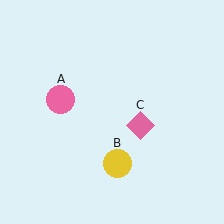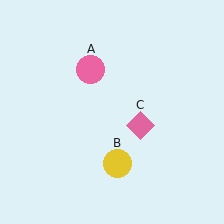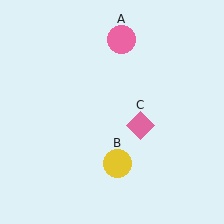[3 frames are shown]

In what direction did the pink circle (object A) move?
The pink circle (object A) moved up and to the right.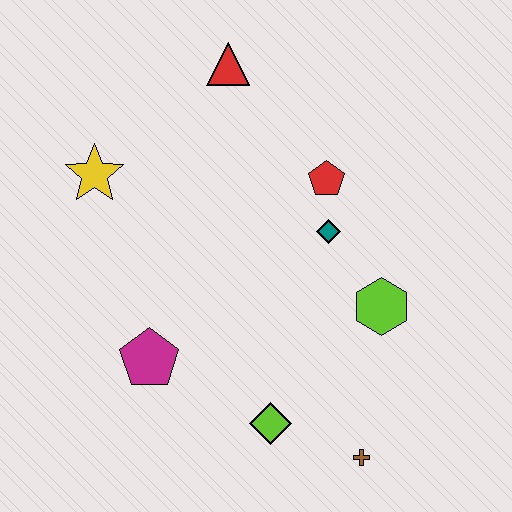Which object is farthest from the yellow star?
The brown cross is farthest from the yellow star.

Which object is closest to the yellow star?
The red triangle is closest to the yellow star.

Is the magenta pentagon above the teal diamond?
No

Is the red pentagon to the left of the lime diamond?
No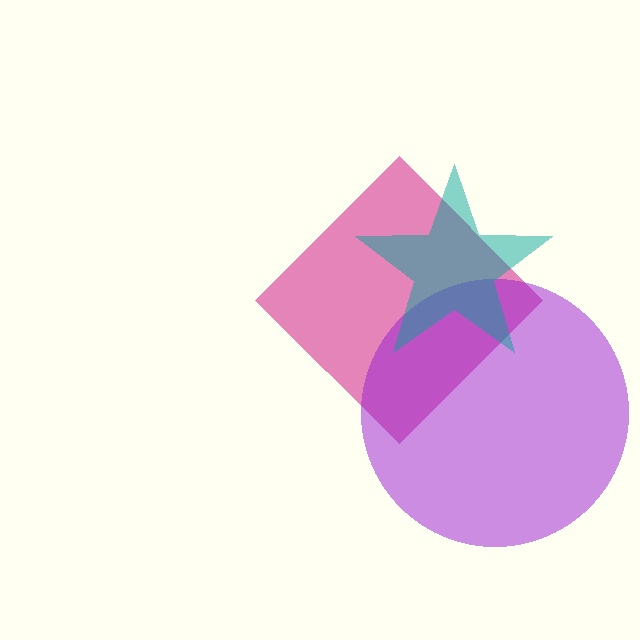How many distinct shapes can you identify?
There are 3 distinct shapes: a magenta diamond, a purple circle, a teal star.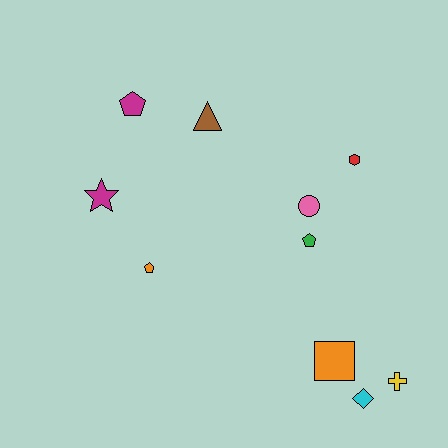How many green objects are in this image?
There is 1 green object.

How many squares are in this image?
There is 1 square.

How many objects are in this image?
There are 10 objects.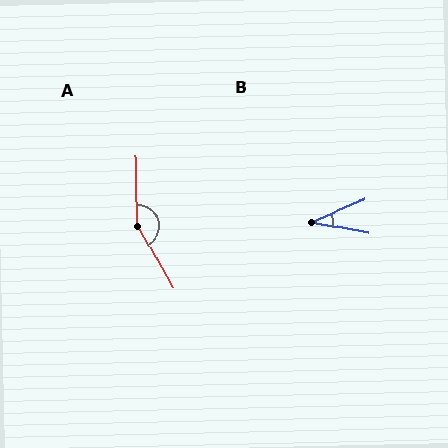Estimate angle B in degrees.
Approximately 34 degrees.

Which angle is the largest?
A, at approximately 151 degrees.